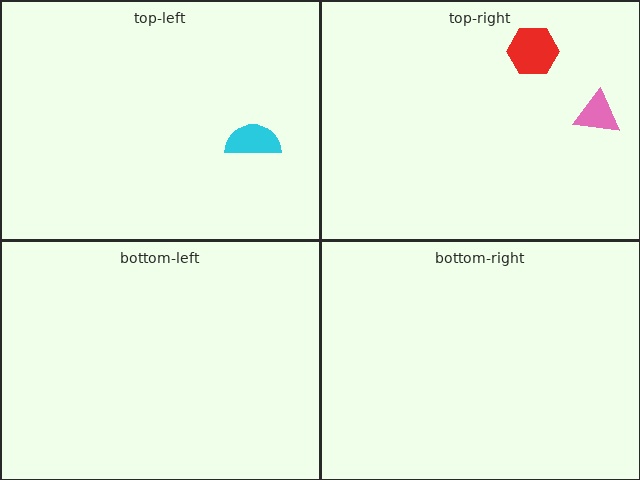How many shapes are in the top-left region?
1.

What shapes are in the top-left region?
The cyan semicircle.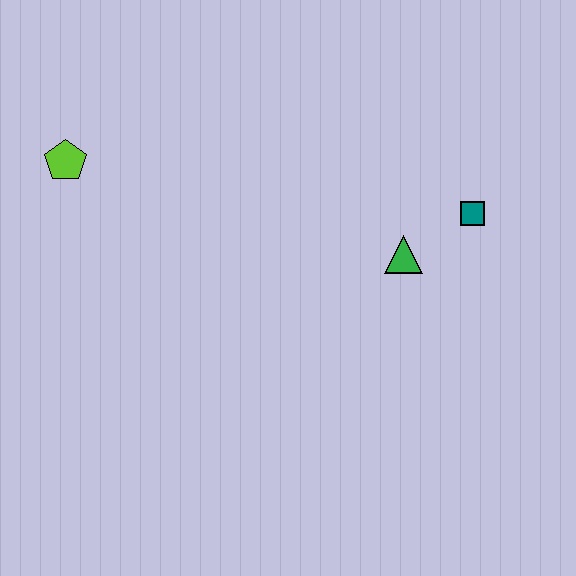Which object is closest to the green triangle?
The teal square is closest to the green triangle.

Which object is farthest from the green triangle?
The lime pentagon is farthest from the green triangle.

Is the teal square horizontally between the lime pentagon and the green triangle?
No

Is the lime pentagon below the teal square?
No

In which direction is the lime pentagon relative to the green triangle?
The lime pentagon is to the left of the green triangle.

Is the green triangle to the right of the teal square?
No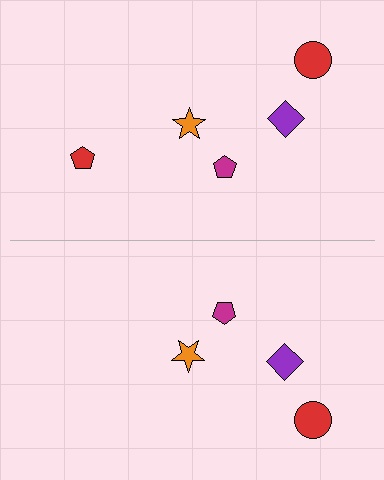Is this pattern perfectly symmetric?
No, the pattern is not perfectly symmetric. A red pentagon is missing from the bottom side.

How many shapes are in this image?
There are 9 shapes in this image.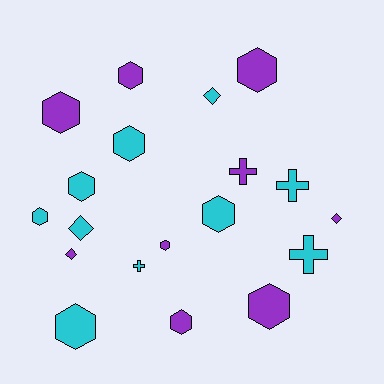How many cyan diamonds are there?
There are 2 cyan diamonds.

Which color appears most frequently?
Cyan, with 10 objects.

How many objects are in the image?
There are 19 objects.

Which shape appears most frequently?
Hexagon, with 11 objects.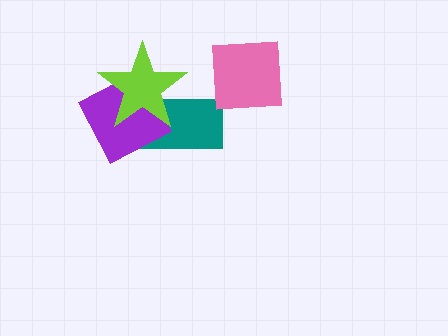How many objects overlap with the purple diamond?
2 objects overlap with the purple diamond.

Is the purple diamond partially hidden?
Yes, it is partially covered by another shape.